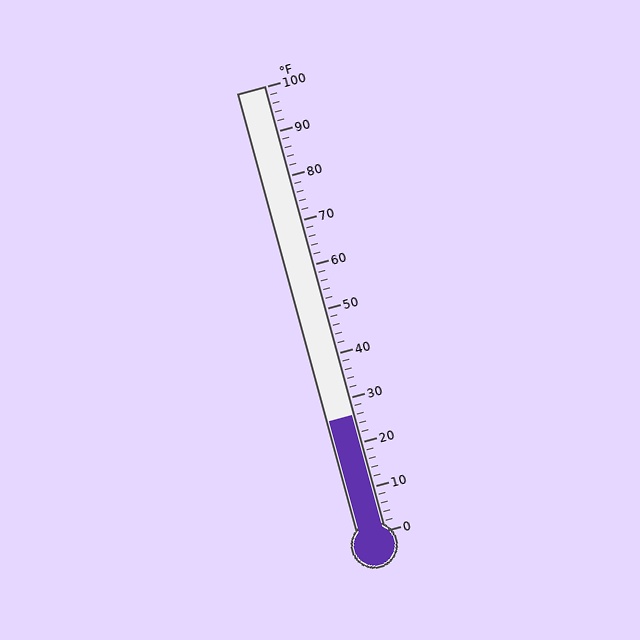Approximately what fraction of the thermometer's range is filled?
The thermometer is filled to approximately 25% of its range.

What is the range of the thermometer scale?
The thermometer scale ranges from 0°F to 100°F.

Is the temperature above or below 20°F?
The temperature is above 20°F.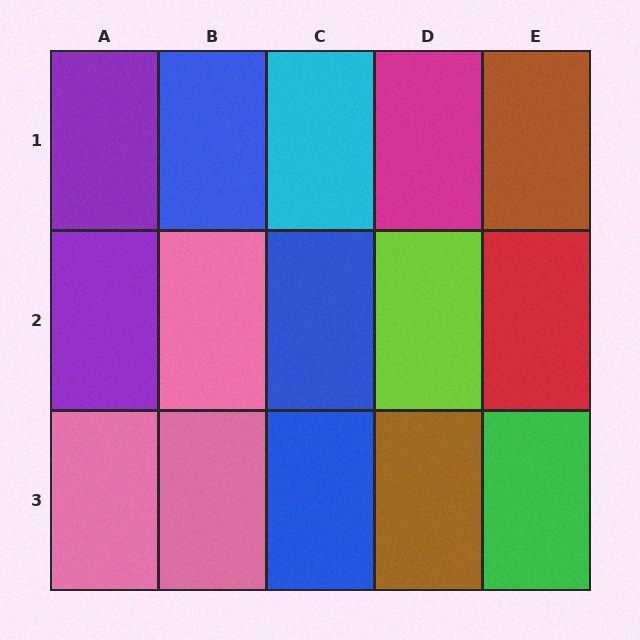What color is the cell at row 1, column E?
Brown.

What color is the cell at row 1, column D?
Magenta.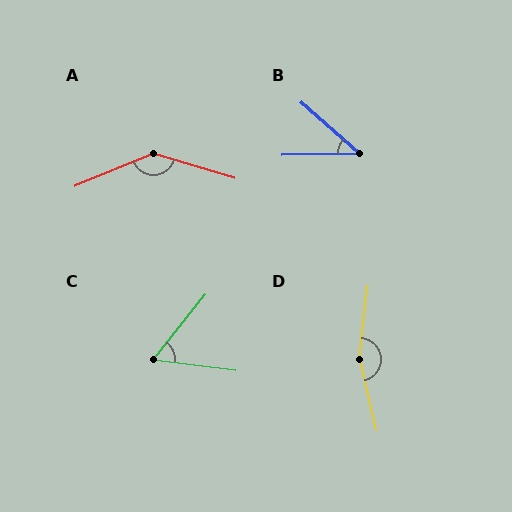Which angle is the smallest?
B, at approximately 42 degrees.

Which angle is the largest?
D, at approximately 160 degrees.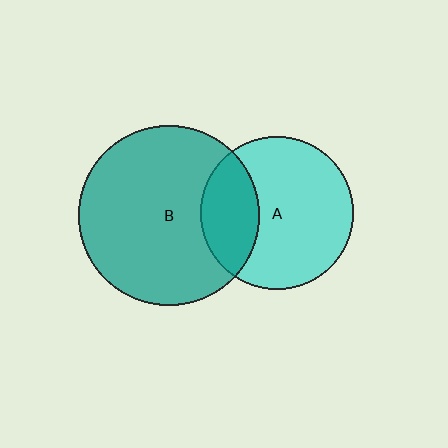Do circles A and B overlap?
Yes.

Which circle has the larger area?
Circle B (teal).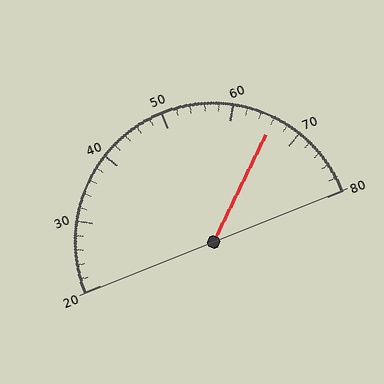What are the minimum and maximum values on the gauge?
The gauge ranges from 20 to 80.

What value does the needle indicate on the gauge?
The needle indicates approximately 66.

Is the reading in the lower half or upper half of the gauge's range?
The reading is in the upper half of the range (20 to 80).